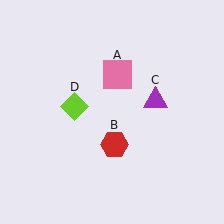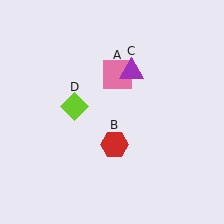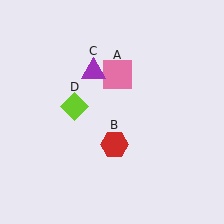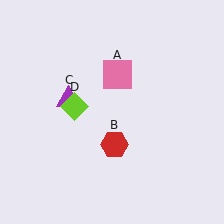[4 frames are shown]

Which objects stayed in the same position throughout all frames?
Pink square (object A) and red hexagon (object B) and lime diamond (object D) remained stationary.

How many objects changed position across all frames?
1 object changed position: purple triangle (object C).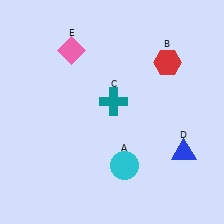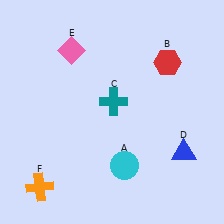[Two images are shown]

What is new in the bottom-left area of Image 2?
An orange cross (F) was added in the bottom-left area of Image 2.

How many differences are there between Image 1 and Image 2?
There is 1 difference between the two images.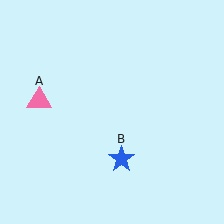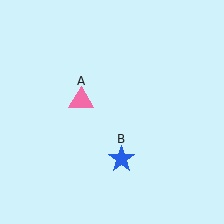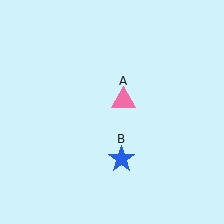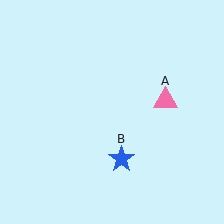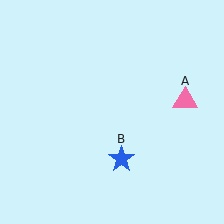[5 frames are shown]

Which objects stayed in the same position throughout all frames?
Blue star (object B) remained stationary.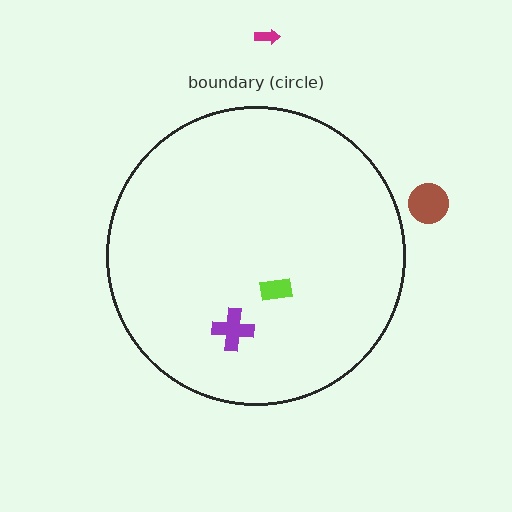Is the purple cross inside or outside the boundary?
Inside.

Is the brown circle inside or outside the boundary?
Outside.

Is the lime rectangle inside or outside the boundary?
Inside.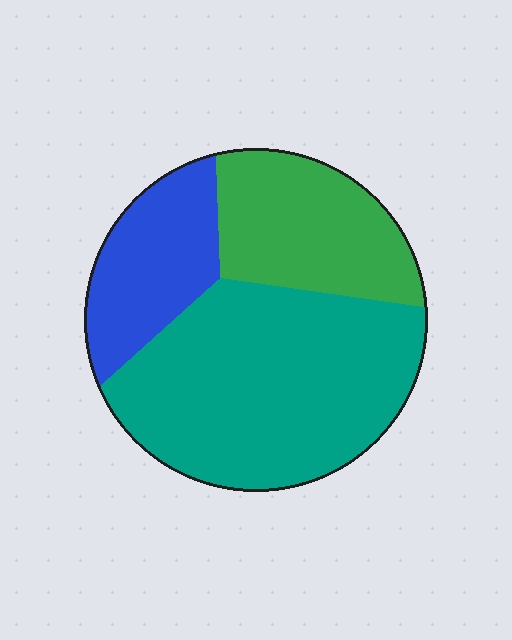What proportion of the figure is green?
Green covers roughly 25% of the figure.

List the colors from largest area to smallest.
From largest to smallest: teal, green, blue.